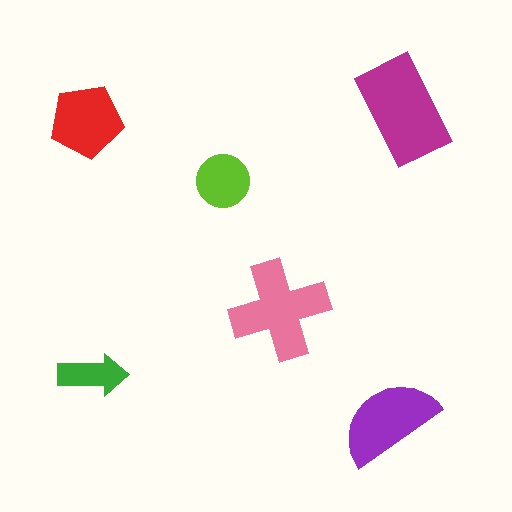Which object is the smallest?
The green arrow.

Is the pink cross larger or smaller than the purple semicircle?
Larger.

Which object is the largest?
The magenta rectangle.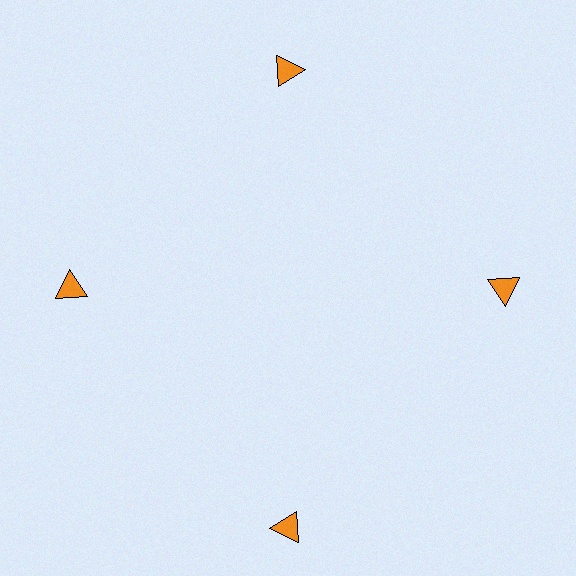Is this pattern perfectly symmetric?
No. The 4 orange triangles are arranged in a ring, but one element near the 6 o'clock position is pushed outward from the center, breaking the 4-fold rotational symmetry.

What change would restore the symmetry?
The symmetry would be restored by moving it inward, back onto the ring so that all 4 triangles sit at equal angles and equal distance from the center.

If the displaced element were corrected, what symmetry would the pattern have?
It would have 4-fold rotational symmetry — the pattern would map onto itself every 90 degrees.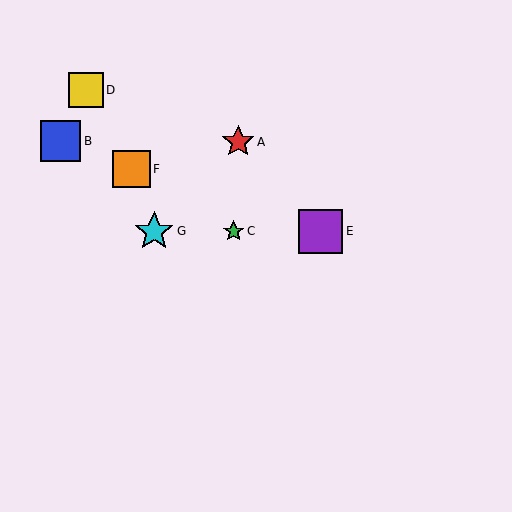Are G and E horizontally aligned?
Yes, both are at y≈231.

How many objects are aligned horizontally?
3 objects (C, E, G) are aligned horizontally.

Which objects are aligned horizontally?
Objects C, E, G are aligned horizontally.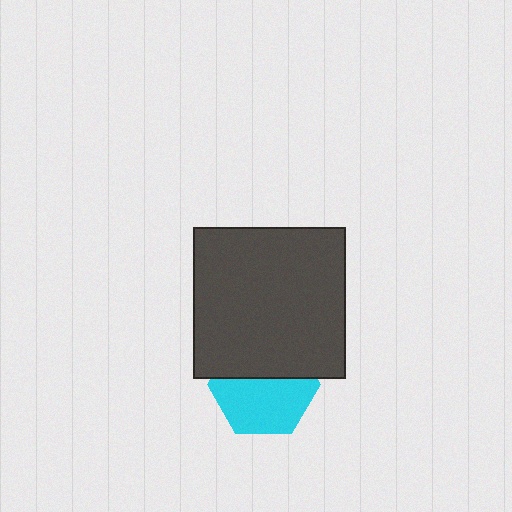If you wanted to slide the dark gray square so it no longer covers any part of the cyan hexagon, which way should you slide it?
Slide it up — that is the most direct way to separate the two shapes.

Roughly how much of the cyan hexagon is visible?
About half of it is visible (roughly 57%).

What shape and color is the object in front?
The object in front is a dark gray square.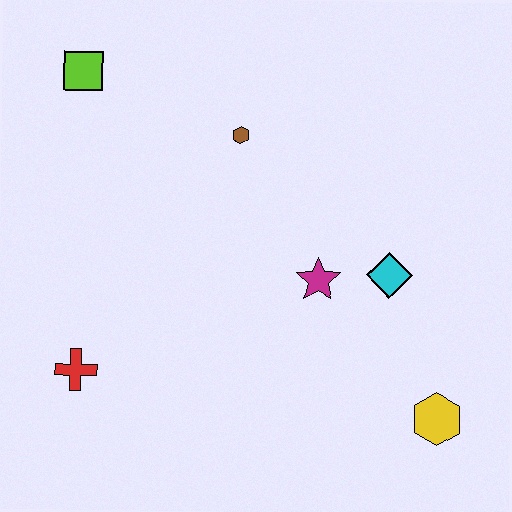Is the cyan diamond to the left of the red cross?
No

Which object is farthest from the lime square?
The yellow hexagon is farthest from the lime square.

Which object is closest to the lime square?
The brown hexagon is closest to the lime square.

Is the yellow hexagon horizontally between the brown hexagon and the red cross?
No